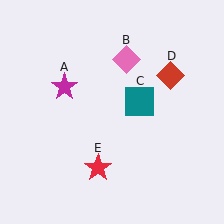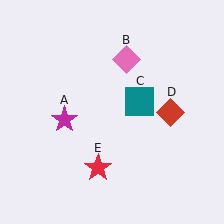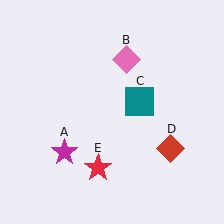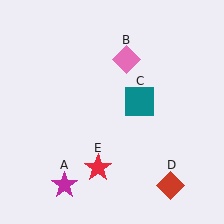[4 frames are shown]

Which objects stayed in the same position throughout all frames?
Pink diamond (object B) and teal square (object C) and red star (object E) remained stationary.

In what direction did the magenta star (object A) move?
The magenta star (object A) moved down.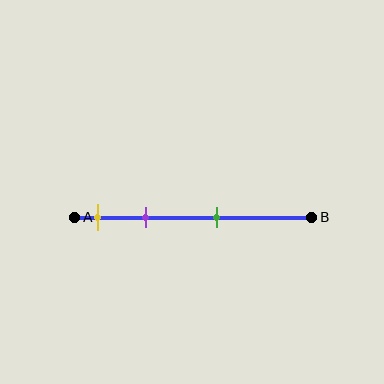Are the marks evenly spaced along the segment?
No, the marks are not evenly spaced.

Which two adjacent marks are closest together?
The yellow and purple marks are the closest adjacent pair.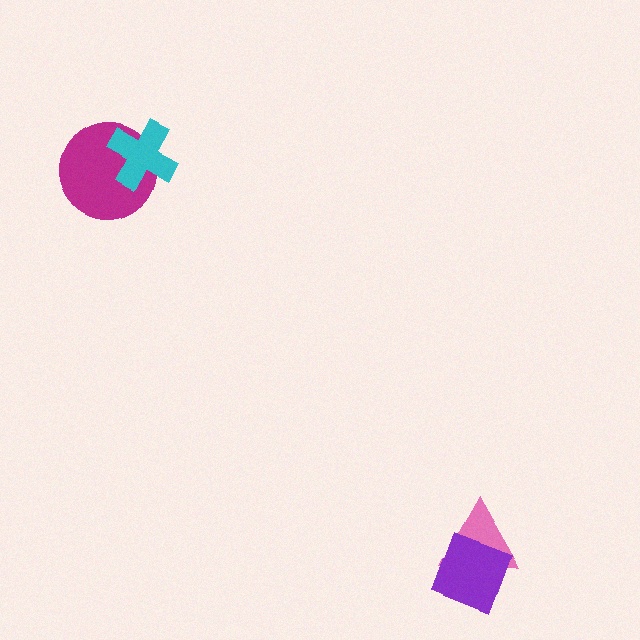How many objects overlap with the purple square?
1 object overlaps with the purple square.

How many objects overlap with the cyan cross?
1 object overlaps with the cyan cross.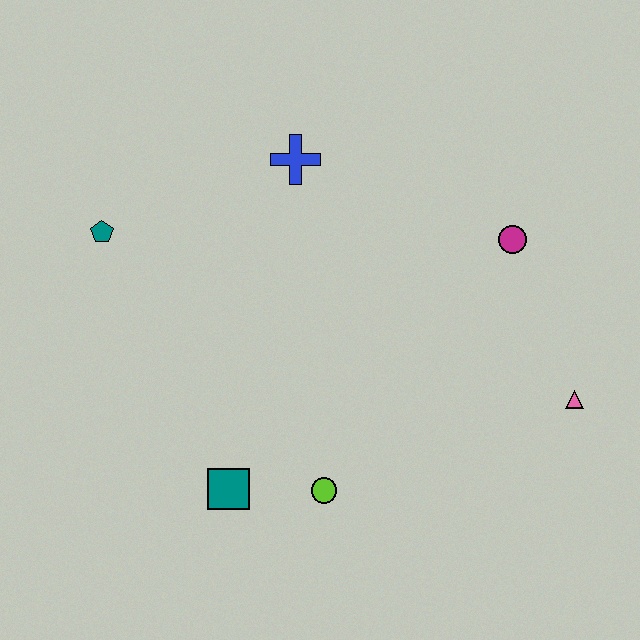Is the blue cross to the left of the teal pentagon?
No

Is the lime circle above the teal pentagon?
No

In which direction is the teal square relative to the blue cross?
The teal square is below the blue cross.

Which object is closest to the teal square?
The lime circle is closest to the teal square.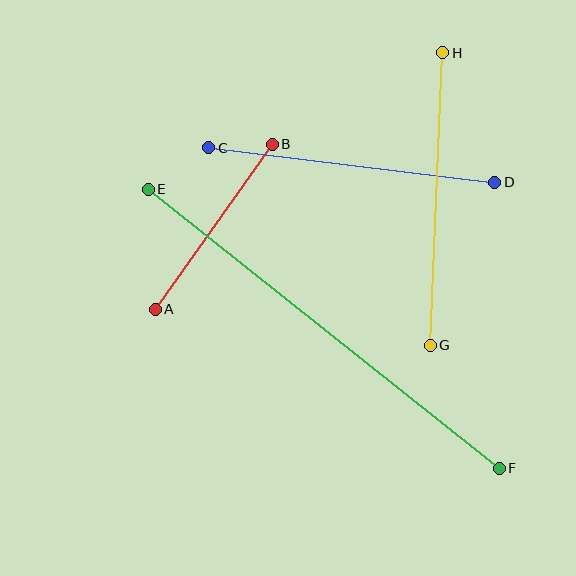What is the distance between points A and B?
The distance is approximately 202 pixels.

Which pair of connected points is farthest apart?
Points E and F are farthest apart.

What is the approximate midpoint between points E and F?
The midpoint is at approximately (324, 329) pixels.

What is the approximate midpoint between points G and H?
The midpoint is at approximately (437, 199) pixels.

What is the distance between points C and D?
The distance is approximately 288 pixels.